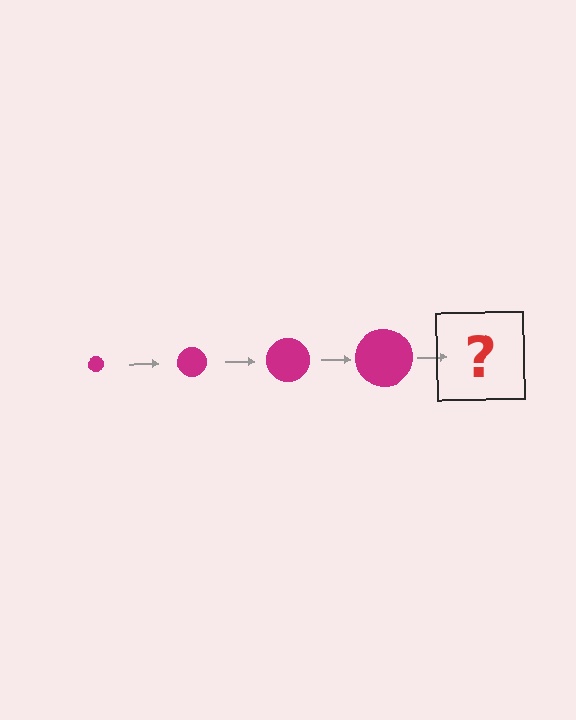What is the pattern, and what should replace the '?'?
The pattern is that the circle gets progressively larger each step. The '?' should be a magenta circle, larger than the previous one.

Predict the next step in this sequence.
The next step is a magenta circle, larger than the previous one.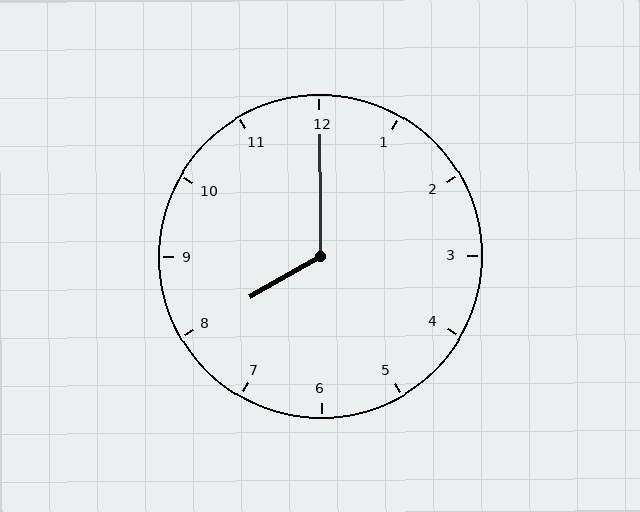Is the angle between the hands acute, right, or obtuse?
It is obtuse.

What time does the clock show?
8:00.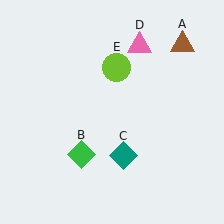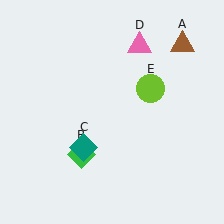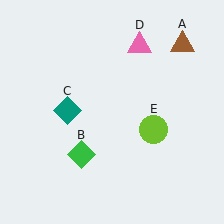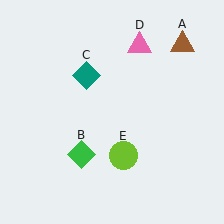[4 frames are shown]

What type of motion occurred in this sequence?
The teal diamond (object C), lime circle (object E) rotated clockwise around the center of the scene.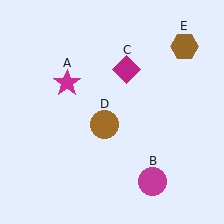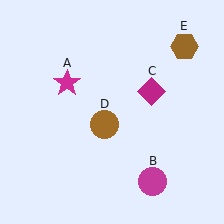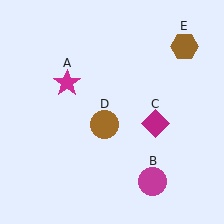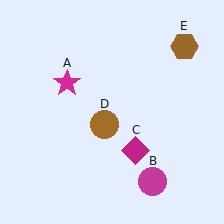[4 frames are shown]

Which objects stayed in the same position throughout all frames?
Magenta star (object A) and magenta circle (object B) and brown circle (object D) and brown hexagon (object E) remained stationary.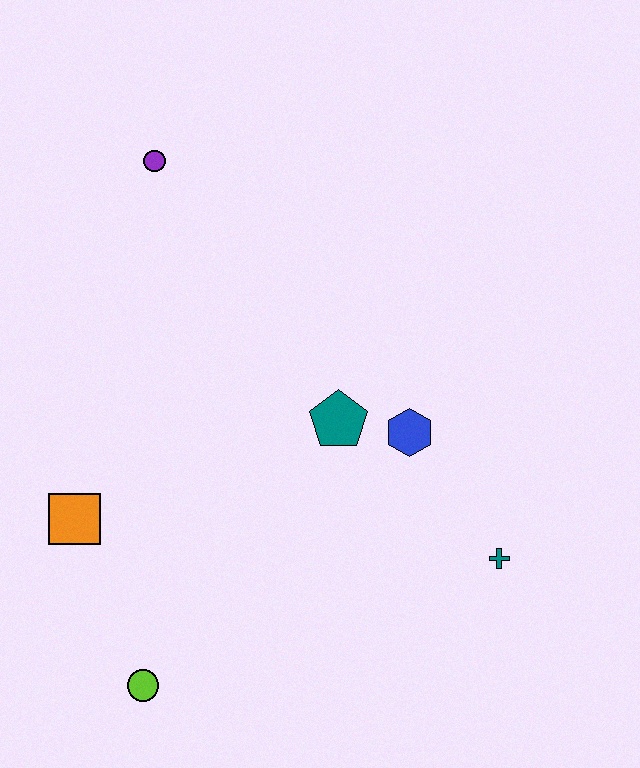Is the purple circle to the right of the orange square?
Yes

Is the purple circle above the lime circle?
Yes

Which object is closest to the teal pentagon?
The blue hexagon is closest to the teal pentagon.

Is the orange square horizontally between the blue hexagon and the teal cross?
No